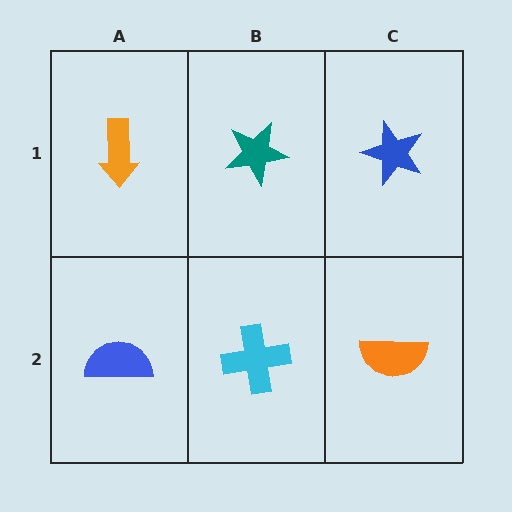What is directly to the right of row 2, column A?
A cyan cross.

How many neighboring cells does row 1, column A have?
2.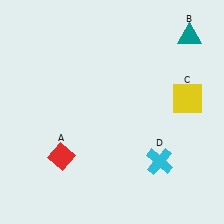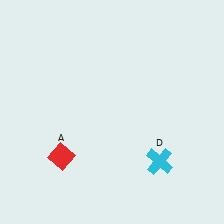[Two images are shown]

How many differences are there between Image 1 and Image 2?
There are 2 differences between the two images.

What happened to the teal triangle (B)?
The teal triangle (B) was removed in Image 2. It was in the top-right area of Image 1.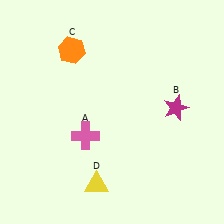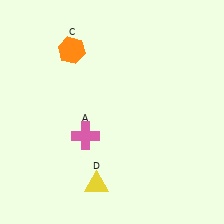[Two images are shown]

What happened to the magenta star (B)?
The magenta star (B) was removed in Image 2. It was in the top-right area of Image 1.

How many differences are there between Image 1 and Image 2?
There is 1 difference between the two images.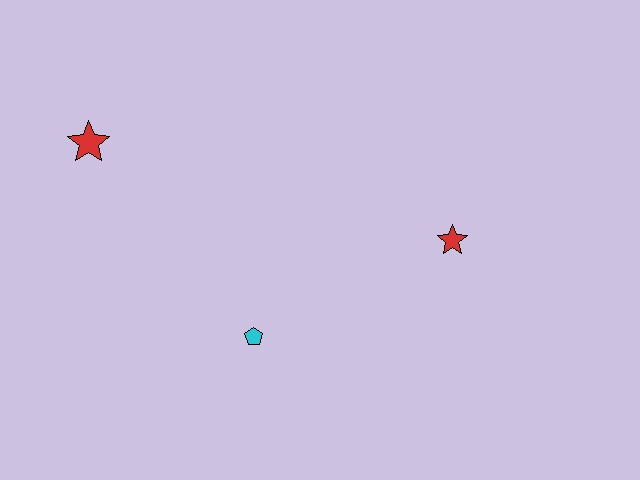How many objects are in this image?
There are 3 objects.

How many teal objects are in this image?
There are no teal objects.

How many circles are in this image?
There are no circles.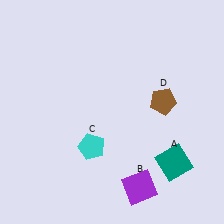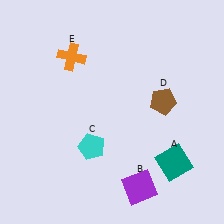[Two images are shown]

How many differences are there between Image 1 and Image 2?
There is 1 difference between the two images.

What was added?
An orange cross (E) was added in Image 2.